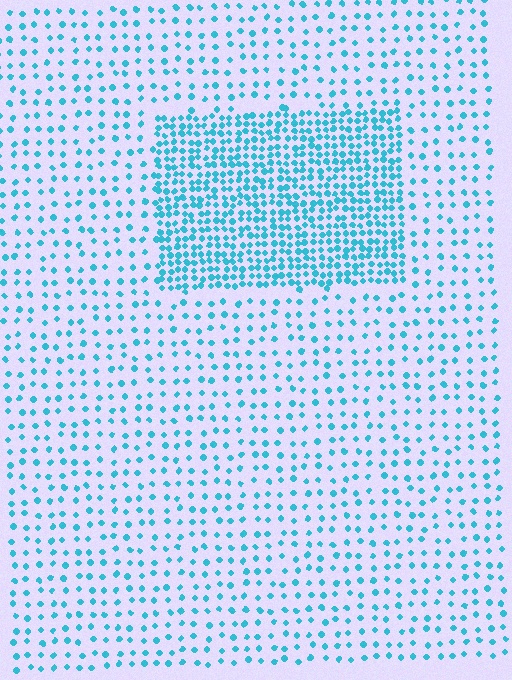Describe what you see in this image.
The image contains small cyan elements arranged at two different densities. A rectangle-shaped region is visible where the elements are more densely packed than the surrounding area.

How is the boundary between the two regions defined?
The boundary is defined by a change in element density (approximately 2.6x ratio). All elements are the same color, size, and shape.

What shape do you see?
I see a rectangle.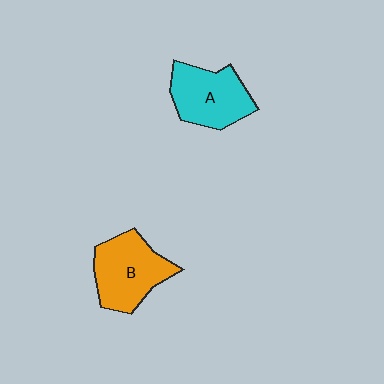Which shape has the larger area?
Shape B (orange).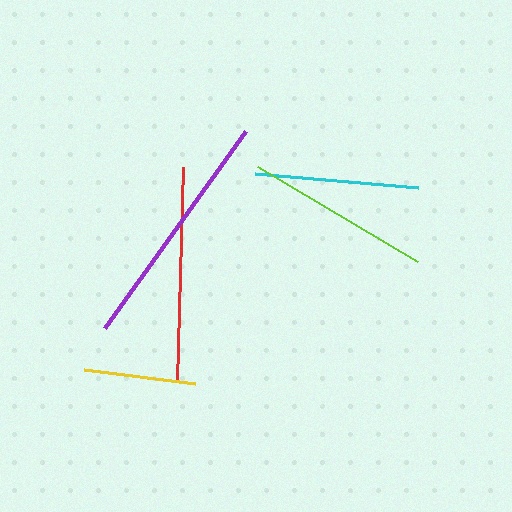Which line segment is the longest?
The purple line is the longest at approximately 243 pixels.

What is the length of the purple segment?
The purple segment is approximately 243 pixels long.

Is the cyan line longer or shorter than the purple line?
The purple line is longer than the cyan line.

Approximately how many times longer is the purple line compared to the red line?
The purple line is approximately 1.1 times the length of the red line.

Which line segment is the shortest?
The yellow line is the shortest at approximately 112 pixels.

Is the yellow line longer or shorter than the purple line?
The purple line is longer than the yellow line.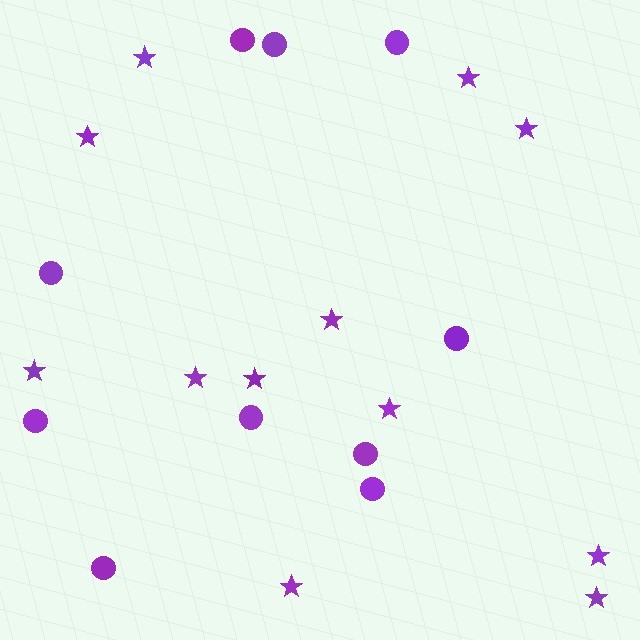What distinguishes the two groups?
There are 2 groups: one group of stars (12) and one group of circles (10).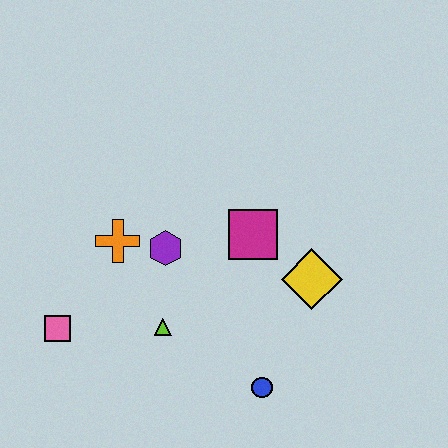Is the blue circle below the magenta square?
Yes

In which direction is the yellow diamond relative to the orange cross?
The yellow diamond is to the right of the orange cross.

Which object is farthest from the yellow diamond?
The pink square is farthest from the yellow diamond.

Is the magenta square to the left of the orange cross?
No